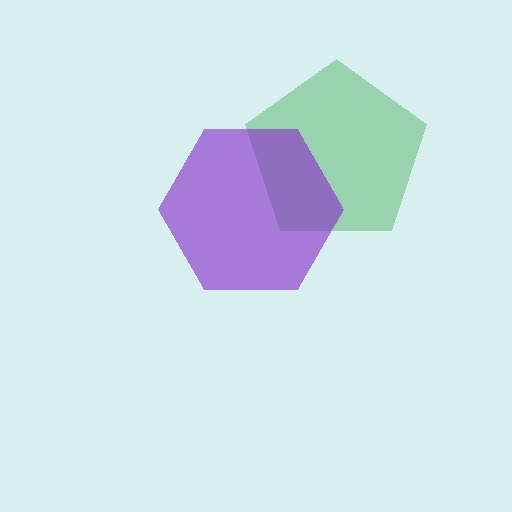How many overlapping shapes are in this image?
There are 2 overlapping shapes in the image.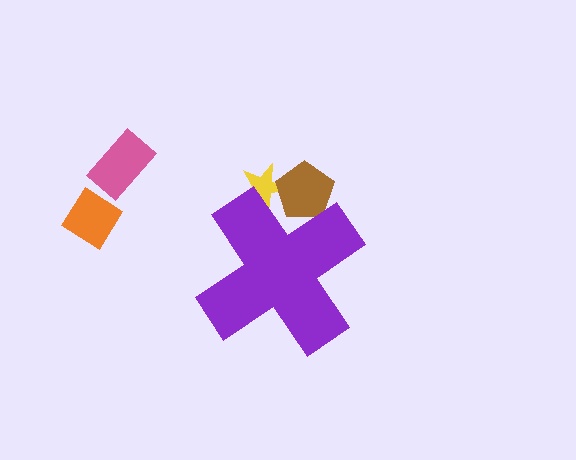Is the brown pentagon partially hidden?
Yes, the brown pentagon is partially hidden behind the purple cross.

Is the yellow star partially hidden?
Yes, the yellow star is partially hidden behind the purple cross.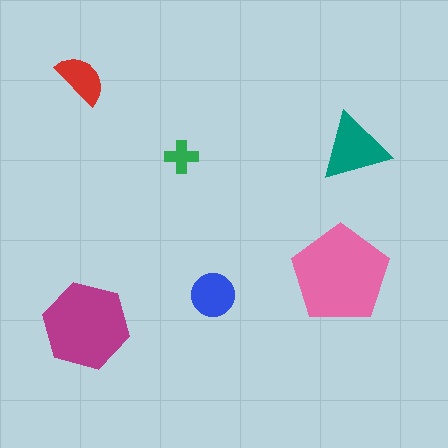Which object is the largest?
The pink pentagon.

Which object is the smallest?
The green cross.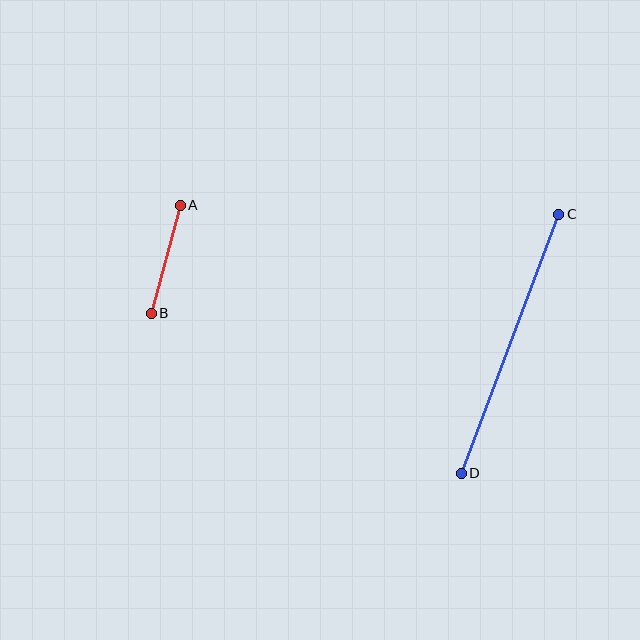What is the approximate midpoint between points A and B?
The midpoint is at approximately (166, 259) pixels.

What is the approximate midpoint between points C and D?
The midpoint is at approximately (510, 344) pixels.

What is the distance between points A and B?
The distance is approximately 112 pixels.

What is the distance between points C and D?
The distance is approximately 277 pixels.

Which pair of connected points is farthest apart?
Points C and D are farthest apart.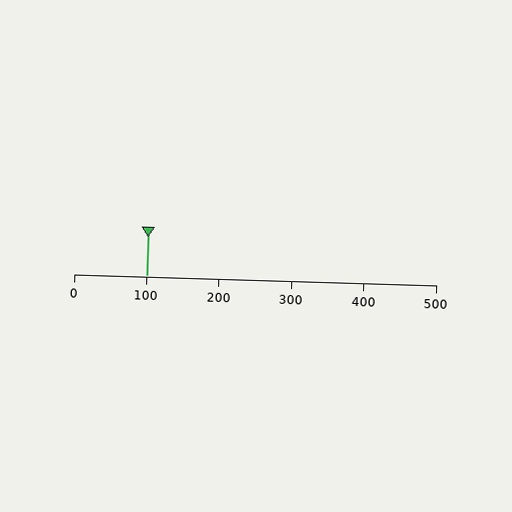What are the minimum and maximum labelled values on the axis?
The axis runs from 0 to 500.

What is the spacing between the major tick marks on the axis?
The major ticks are spaced 100 apart.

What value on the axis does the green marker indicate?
The marker indicates approximately 100.